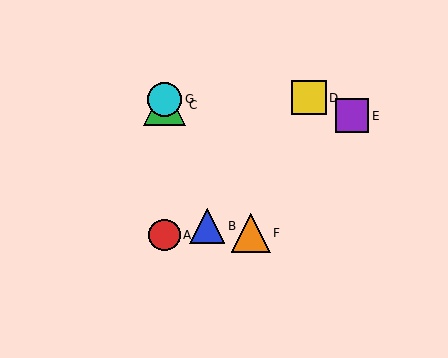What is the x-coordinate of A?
Object A is at x≈165.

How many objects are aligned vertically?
3 objects (A, C, G) are aligned vertically.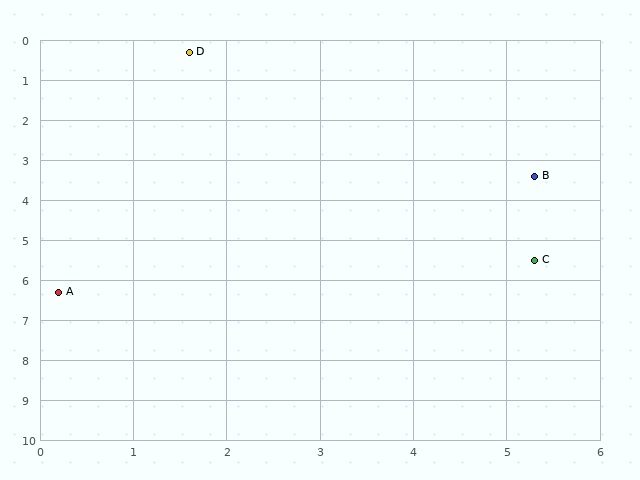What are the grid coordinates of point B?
Point B is at approximately (5.3, 3.4).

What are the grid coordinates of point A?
Point A is at approximately (0.2, 6.3).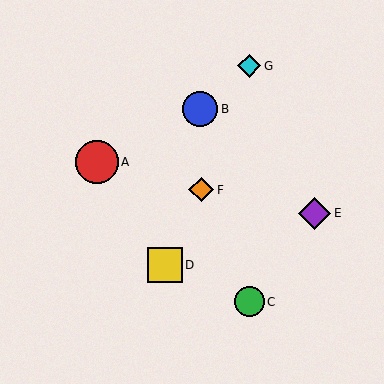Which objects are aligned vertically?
Objects C, G are aligned vertically.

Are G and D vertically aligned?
No, G is at x≈249 and D is at x≈165.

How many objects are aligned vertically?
2 objects (C, G) are aligned vertically.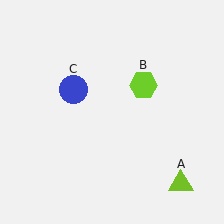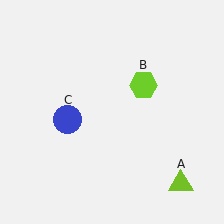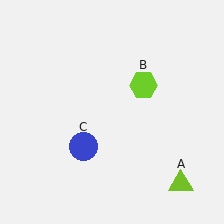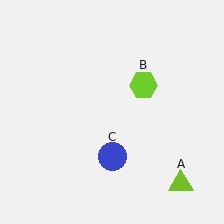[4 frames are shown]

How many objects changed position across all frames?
1 object changed position: blue circle (object C).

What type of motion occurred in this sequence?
The blue circle (object C) rotated counterclockwise around the center of the scene.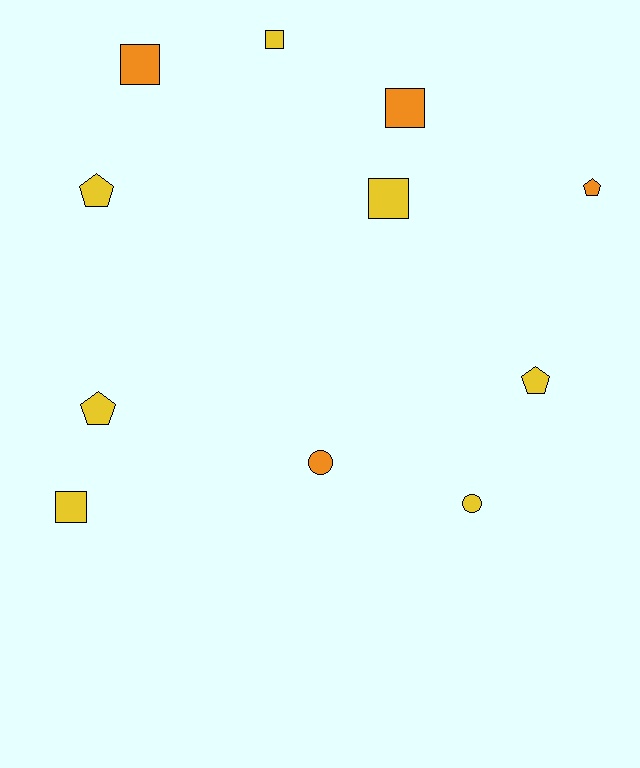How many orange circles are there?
There is 1 orange circle.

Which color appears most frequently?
Yellow, with 7 objects.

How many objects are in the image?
There are 11 objects.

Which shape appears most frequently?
Square, with 5 objects.